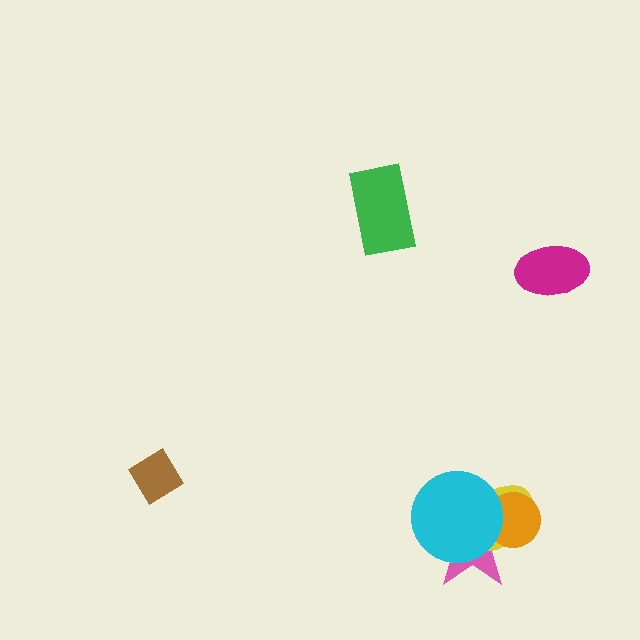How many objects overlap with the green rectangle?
0 objects overlap with the green rectangle.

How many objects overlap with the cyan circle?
3 objects overlap with the cyan circle.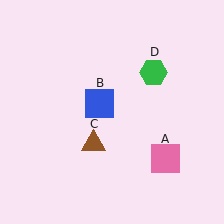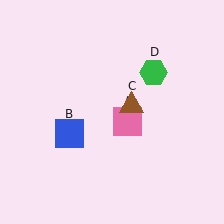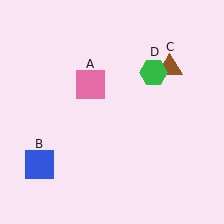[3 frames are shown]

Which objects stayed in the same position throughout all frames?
Green hexagon (object D) remained stationary.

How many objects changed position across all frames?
3 objects changed position: pink square (object A), blue square (object B), brown triangle (object C).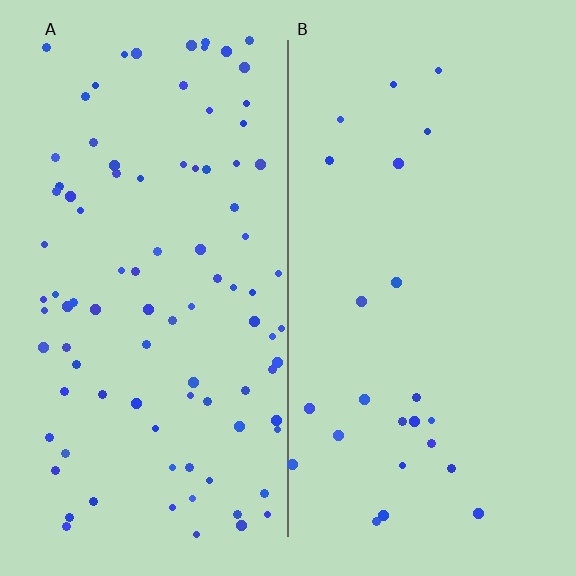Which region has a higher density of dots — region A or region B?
A (the left).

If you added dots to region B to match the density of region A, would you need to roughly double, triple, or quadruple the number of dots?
Approximately quadruple.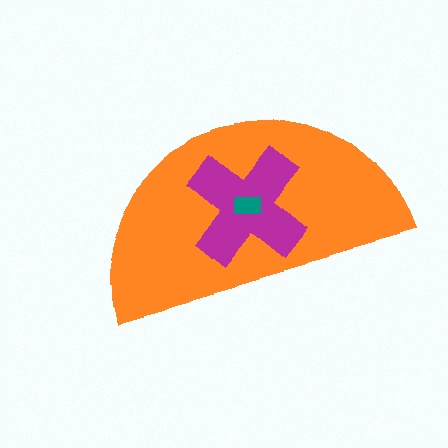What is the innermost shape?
The teal rectangle.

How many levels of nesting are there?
3.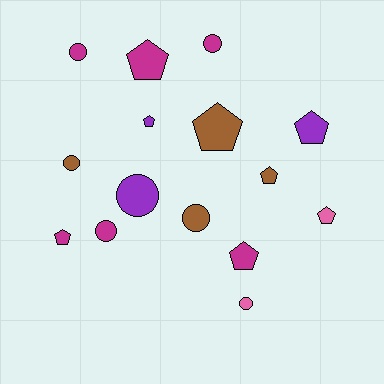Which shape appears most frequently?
Pentagon, with 8 objects.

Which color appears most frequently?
Magenta, with 6 objects.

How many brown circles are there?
There are 2 brown circles.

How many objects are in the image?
There are 15 objects.